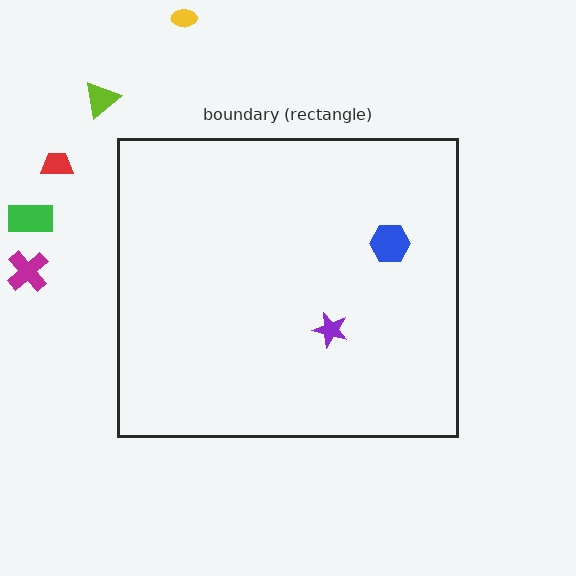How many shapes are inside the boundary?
2 inside, 5 outside.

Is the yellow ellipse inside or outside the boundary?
Outside.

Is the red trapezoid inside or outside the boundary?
Outside.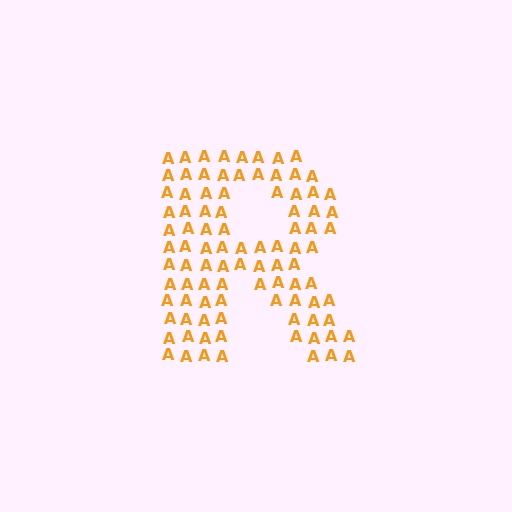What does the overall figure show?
The overall figure shows the letter R.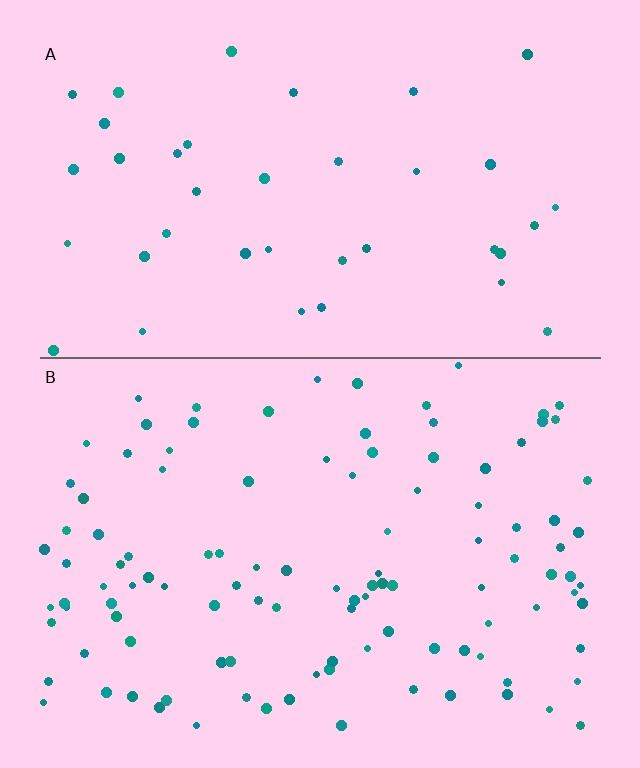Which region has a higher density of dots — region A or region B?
B (the bottom).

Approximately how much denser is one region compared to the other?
Approximately 2.9× — region B over region A.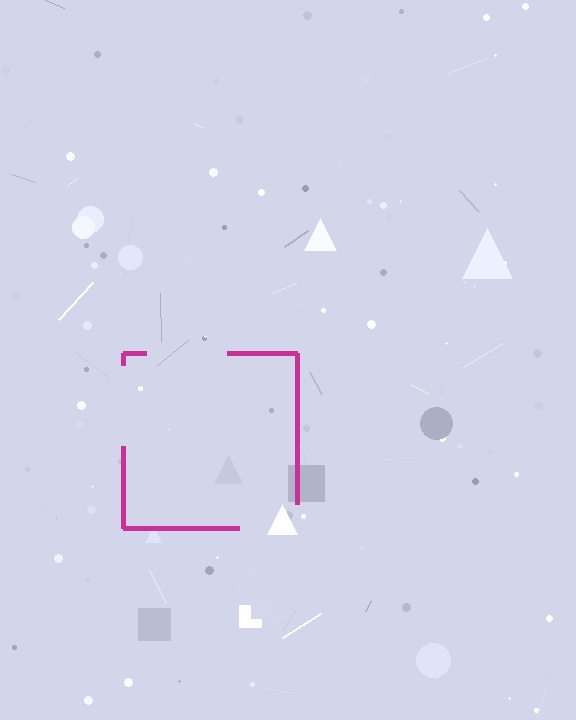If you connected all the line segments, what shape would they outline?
They would outline a square.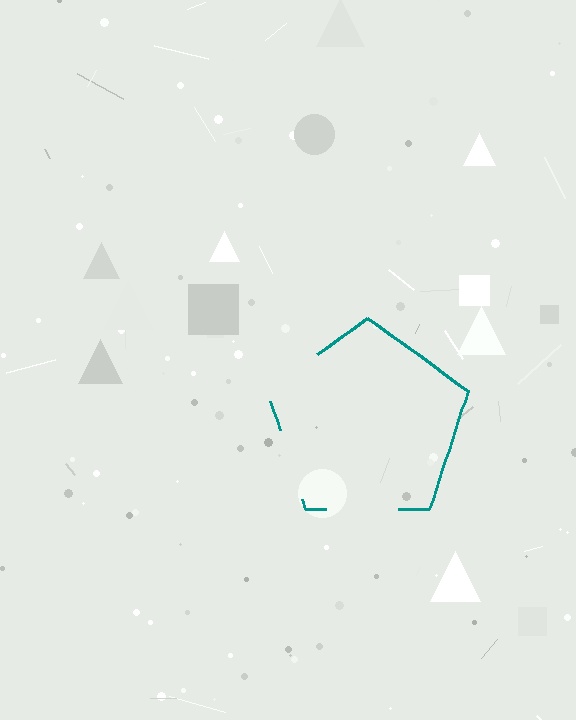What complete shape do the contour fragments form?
The contour fragments form a pentagon.